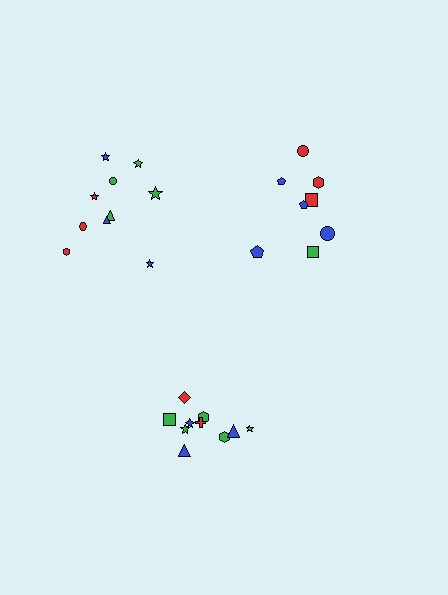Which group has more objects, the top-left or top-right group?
The top-left group.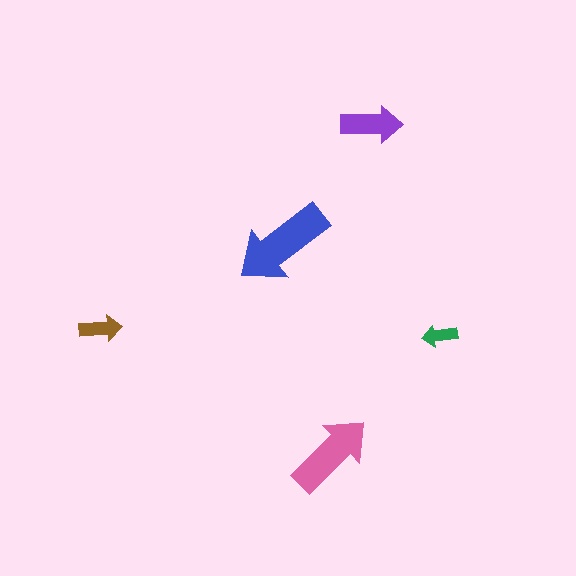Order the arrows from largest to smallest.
the blue one, the pink one, the purple one, the brown one, the green one.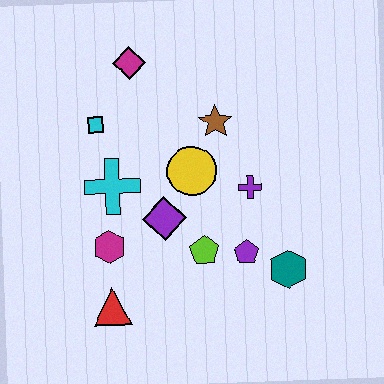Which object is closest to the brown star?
The yellow circle is closest to the brown star.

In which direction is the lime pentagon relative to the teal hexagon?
The lime pentagon is to the left of the teal hexagon.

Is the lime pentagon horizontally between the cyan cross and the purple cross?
Yes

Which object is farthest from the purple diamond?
The magenta diamond is farthest from the purple diamond.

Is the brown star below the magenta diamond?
Yes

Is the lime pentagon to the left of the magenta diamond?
No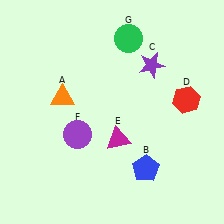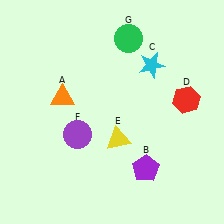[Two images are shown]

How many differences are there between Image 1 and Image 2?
There are 3 differences between the two images.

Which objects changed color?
B changed from blue to purple. C changed from purple to cyan. E changed from magenta to yellow.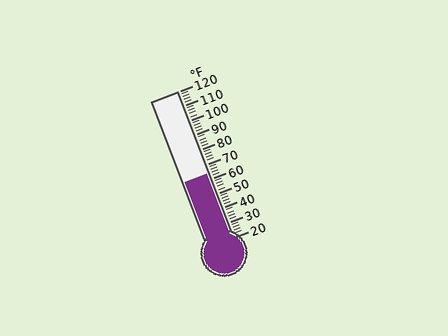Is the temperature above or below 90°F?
The temperature is below 90°F.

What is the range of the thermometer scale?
The thermometer scale ranges from 20°F to 120°F.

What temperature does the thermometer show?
The thermometer shows approximately 64°F.